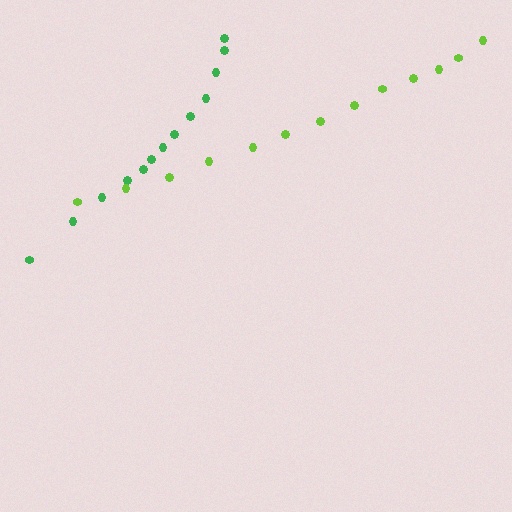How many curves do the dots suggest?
There are 2 distinct paths.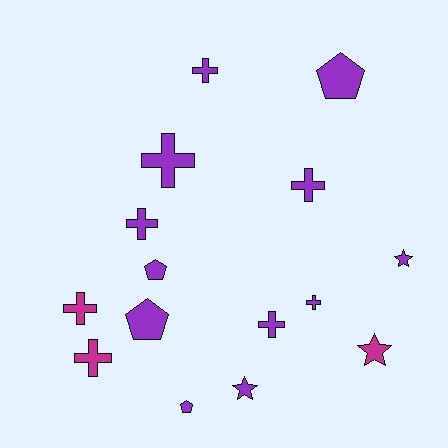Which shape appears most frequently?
Cross, with 8 objects.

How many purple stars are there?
There are 2 purple stars.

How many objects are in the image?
There are 15 objects.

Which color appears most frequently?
Purple, with 12 objects.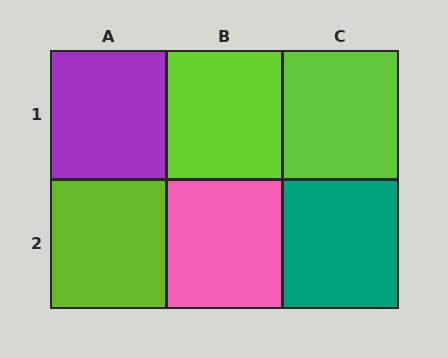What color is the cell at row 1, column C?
Lime.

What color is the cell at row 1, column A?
Purple.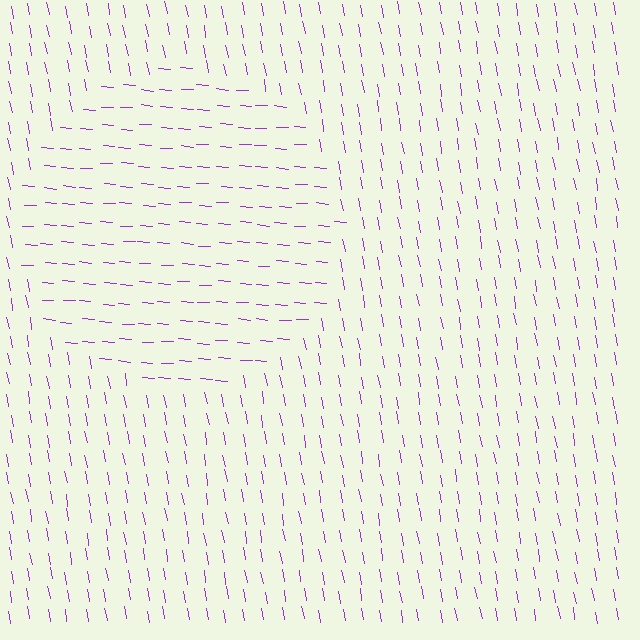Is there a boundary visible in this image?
Yes, there is a texture boundary formed by a change in line orientation.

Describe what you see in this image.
The image is filled with small purple line segments. A circle region in the image has lines oriented differently from the surrounding lines, creating a visible texture boundary.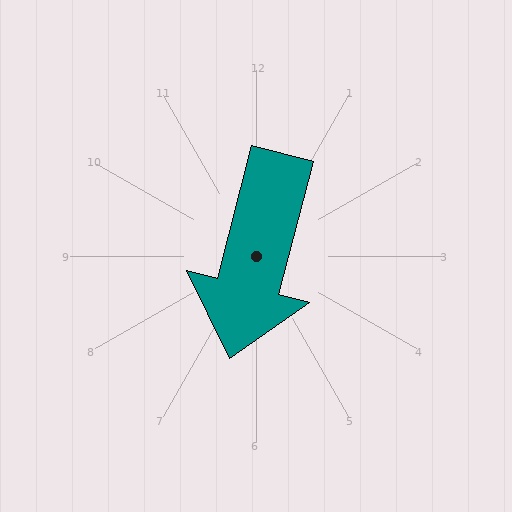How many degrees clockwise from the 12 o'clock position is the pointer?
Approximately 194 degrees.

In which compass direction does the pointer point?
South.